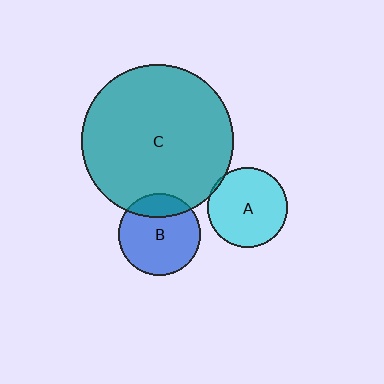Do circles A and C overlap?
Yes.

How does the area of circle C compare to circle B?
Approximately 3.4 times.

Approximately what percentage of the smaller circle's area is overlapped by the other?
Approximately 5%.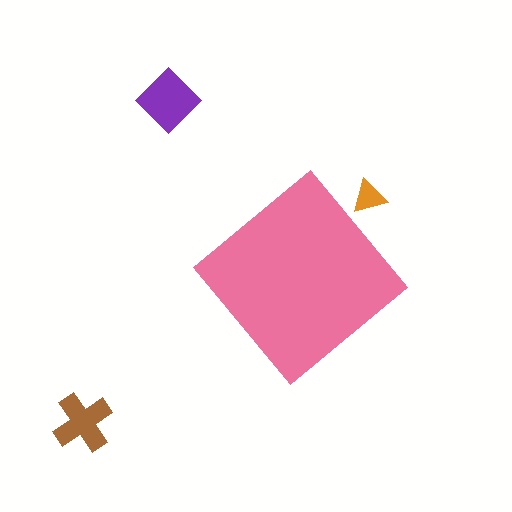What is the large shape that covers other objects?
A pink diamond.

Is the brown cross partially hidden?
No, the brown cross is fully visible.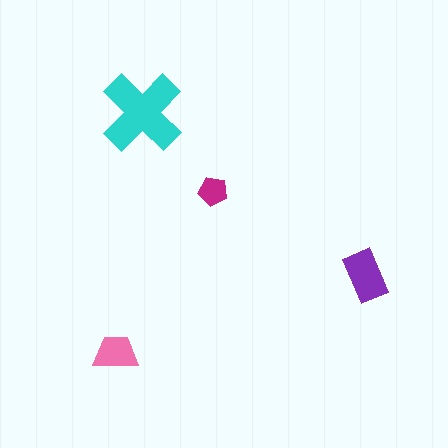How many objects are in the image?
There are 4 objects in the image.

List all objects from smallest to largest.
The magenta pentagon, the pink trapezoid, the purple rectangle, the cyan cross.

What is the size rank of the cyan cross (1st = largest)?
1st.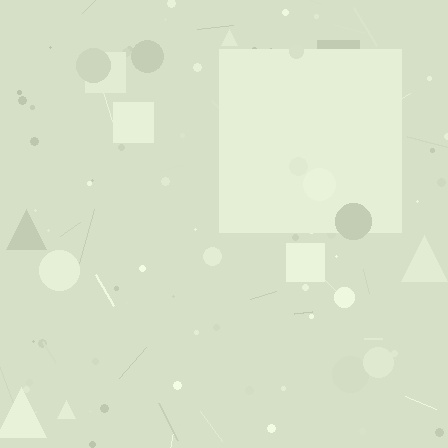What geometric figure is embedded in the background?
A square is embedded in the background.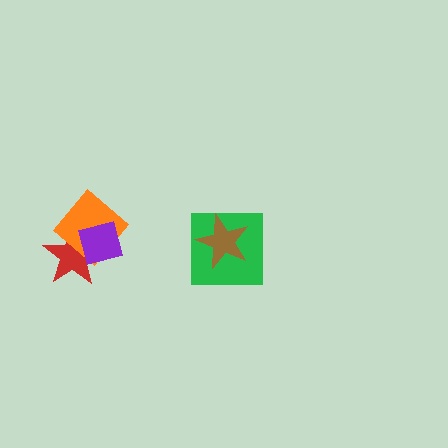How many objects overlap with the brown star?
1 object overlaps with the brown star.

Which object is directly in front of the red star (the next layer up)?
The orange diamond is directly in front of the red star.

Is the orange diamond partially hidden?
Yes, it is partially covered by another shape.